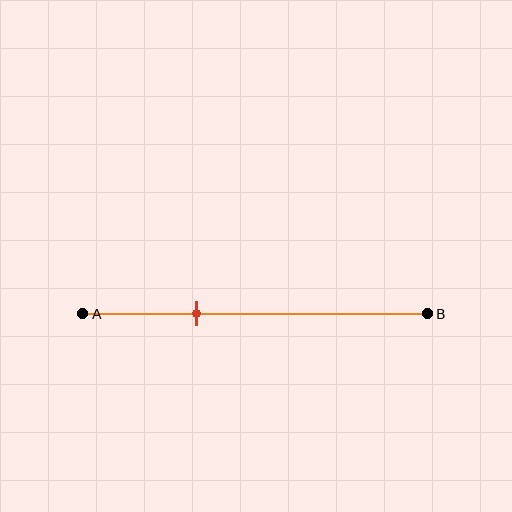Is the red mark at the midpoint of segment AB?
No, the mark is at about 35% from A, not at the 50% midpoint.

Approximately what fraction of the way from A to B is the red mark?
The red mark is approximately 35% of the way from A to B.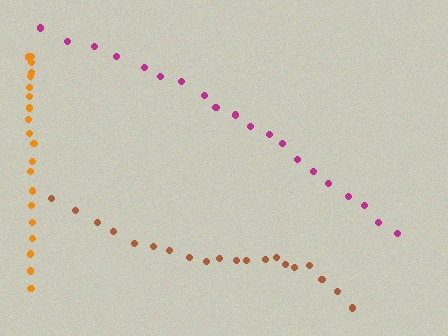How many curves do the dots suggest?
There are 3 distinct paths.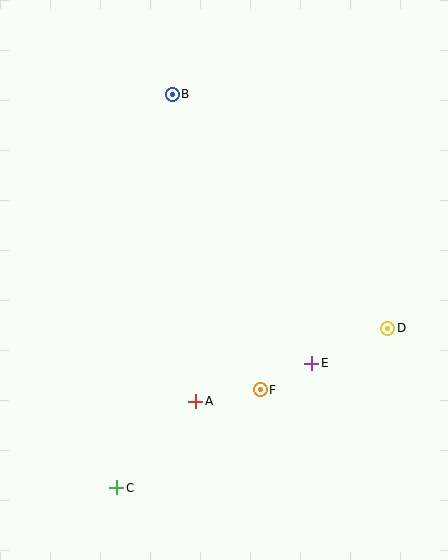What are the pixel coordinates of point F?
Point F is at (260, 390).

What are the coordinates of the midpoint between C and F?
The midpoint between C and F is at (188, 439).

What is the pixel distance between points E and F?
The distance between E and F is 58 pixels.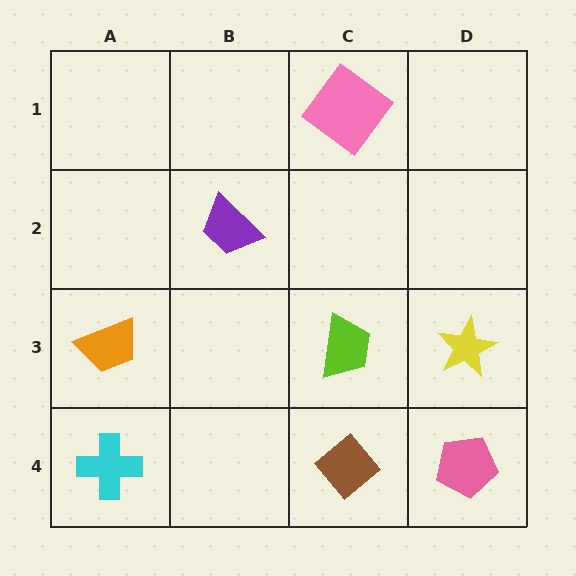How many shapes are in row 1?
1 shape.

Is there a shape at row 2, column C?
No, that cell is empty.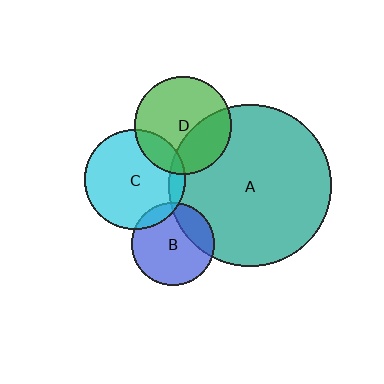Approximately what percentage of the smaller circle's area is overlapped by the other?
Approximately 25%.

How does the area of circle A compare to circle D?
Approximately 2.8 times.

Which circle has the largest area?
Circle A (teal).